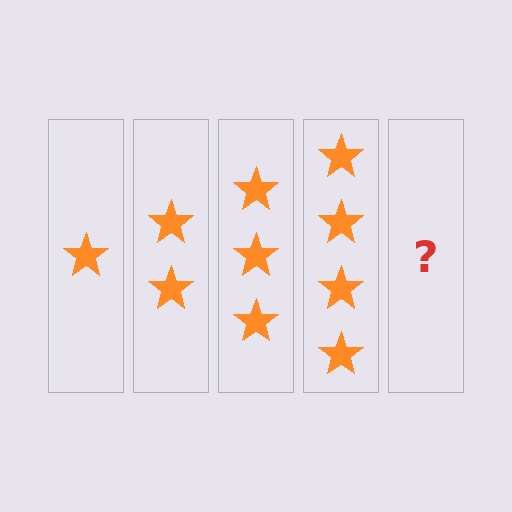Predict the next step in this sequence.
The next step is 5 stars.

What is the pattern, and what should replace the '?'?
The pattern is that each step adds one more star. The '?' should be 5 stars.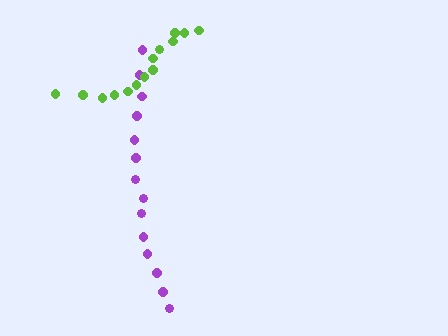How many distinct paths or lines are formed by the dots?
There are 2 distinct paths.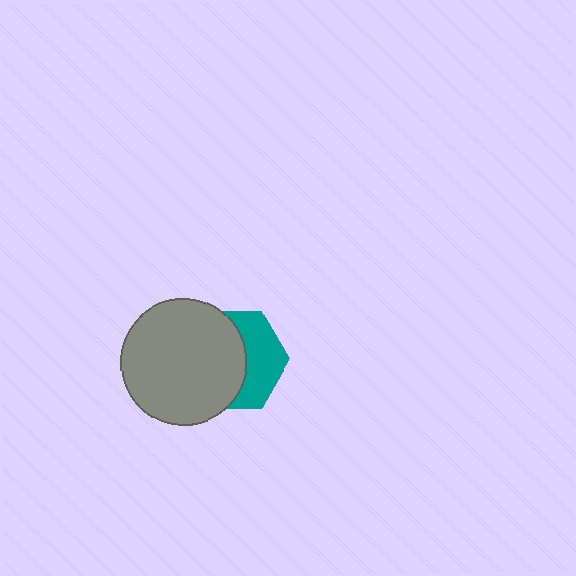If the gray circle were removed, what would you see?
You would see the complete teal hexagon.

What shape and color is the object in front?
The object in front is a gray circle.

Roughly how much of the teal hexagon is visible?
A small part of it is visible (roughly 42%).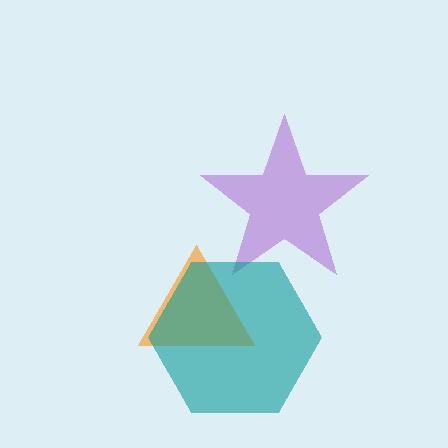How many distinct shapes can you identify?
There are 3 distinct shapes: a purple star, an orange triangle, a teal hexagon.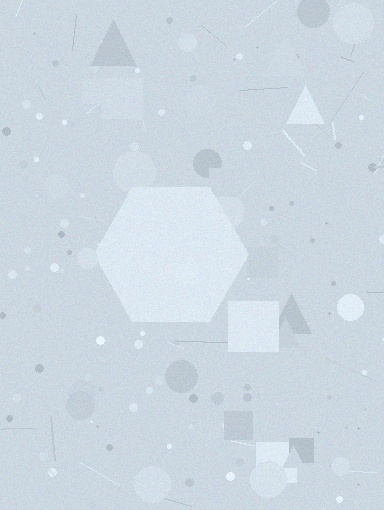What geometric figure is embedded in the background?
A hexagon is embedded in the background.